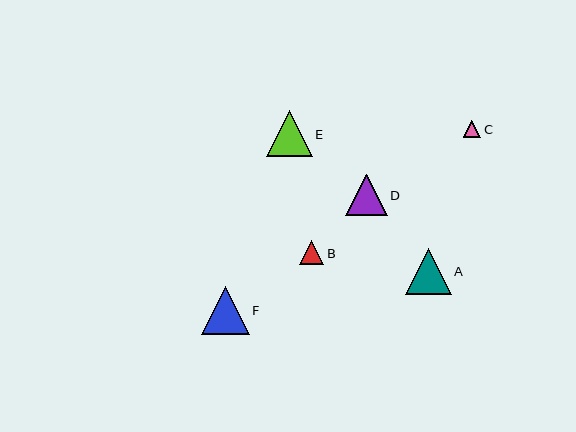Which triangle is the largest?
Triangle F is the largest with a size of approximately 47 pixels.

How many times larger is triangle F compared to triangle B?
Triangle F is approximately 1.9 times the size of triangle B.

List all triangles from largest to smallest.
From largest to smallest: F, A, E, D, B, C.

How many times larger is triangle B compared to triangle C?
Triangle B is approximately 1.4 times the size of triangle C.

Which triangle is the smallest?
Triangle C is the smallest with a size of approximately 17 pixels.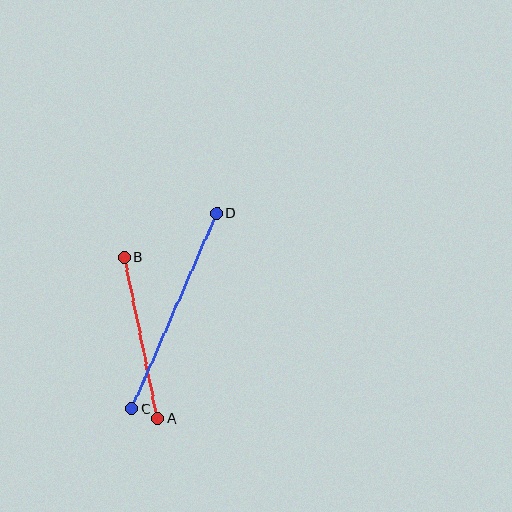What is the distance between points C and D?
The distance is approximately 213 pixels.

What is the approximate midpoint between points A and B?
The midpoint is at approximately (141, 338) pixels.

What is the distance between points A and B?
The distance is approximately 165 pixels.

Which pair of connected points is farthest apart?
Points C and D are farthest apart.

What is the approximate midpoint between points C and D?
The midpoint is at approximately (174, 311) pixels.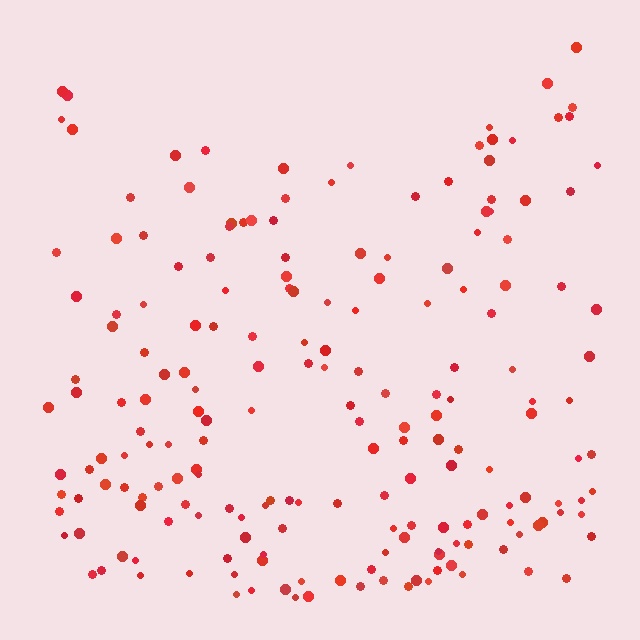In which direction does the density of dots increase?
From top to bottom, with the bottom side densest.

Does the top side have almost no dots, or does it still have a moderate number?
Still a moderate number, just noticeably fewer than the bottom.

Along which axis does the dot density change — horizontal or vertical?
Vertical.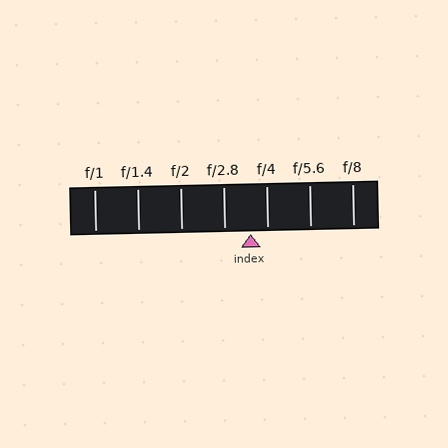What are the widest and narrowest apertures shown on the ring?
The widest aperture shown is f/1 and the narrowest is f/8.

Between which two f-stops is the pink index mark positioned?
The index mark is between f/2.8 and f/4.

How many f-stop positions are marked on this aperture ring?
There are 7 f-stop positions marked.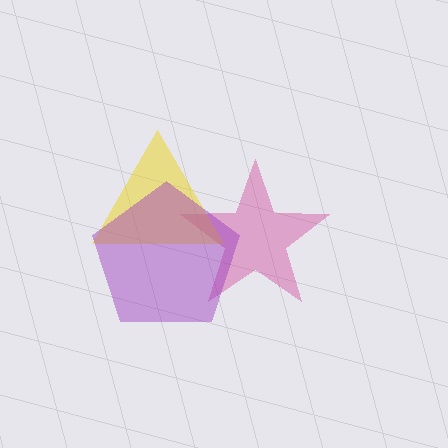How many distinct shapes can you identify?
There are 3 distinct shapes: a magenta star, a yellow triangle, a purple pentagon.